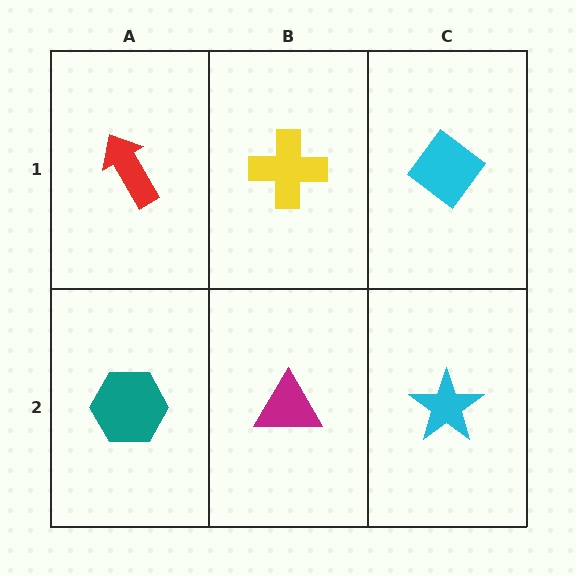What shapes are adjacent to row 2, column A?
A red arrow (row 1, column A), a magenta triangle (row 2, column B).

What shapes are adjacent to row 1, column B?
A magenta triangle (row 2, column B), a red arrow (row 1, column A), a cyan diamond (row 1, column C).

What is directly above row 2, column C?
A cyan diamond.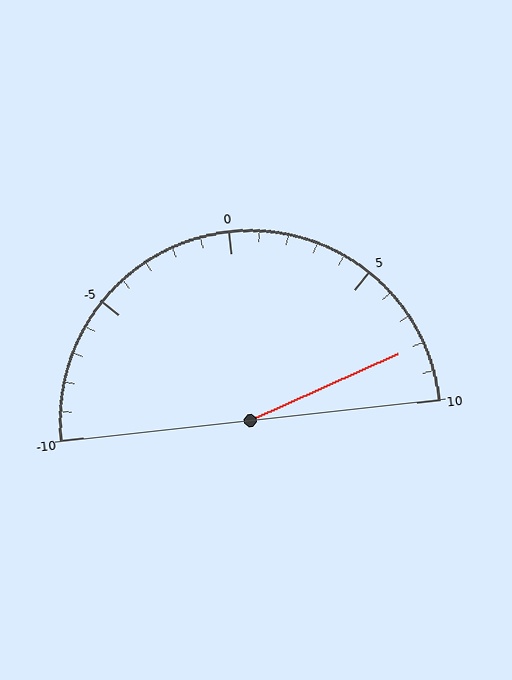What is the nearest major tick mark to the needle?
The nearest major tick mark is 10.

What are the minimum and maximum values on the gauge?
The gauge ranges from -10 to 10.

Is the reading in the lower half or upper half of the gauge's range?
The reading is in the upper half of the range (-10 to 10).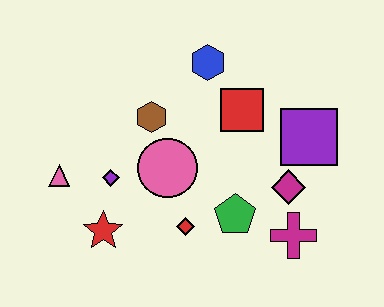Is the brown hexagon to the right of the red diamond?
No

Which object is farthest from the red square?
The pink triangle is farthest from the red square.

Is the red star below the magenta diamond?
Yes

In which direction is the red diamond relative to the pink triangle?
The red diamond is to the right of the pink triangle.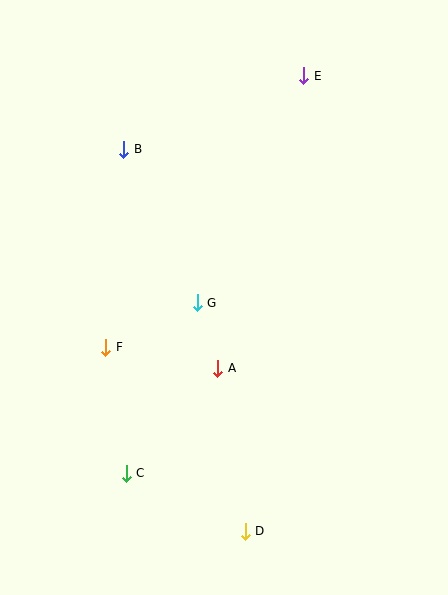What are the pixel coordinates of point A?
Point A is at (218, 368).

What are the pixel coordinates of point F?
Point F is at (106, 347).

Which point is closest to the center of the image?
Point G at (197, 303) is closest to the center.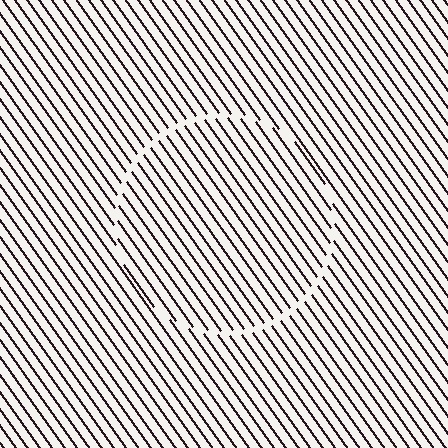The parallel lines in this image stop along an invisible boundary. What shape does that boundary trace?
An illusory circle. The interior of the shape contains the same grating, shifted by half a period — the contour is defined by the phase discontinuity where line-ends from the inner and outer gratings abut.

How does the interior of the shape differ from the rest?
The interior of the shape contains the same grating, shifted by half a period — the contour is defined by the phase discontinuity where line-ends from the inner and outer gratings abut.